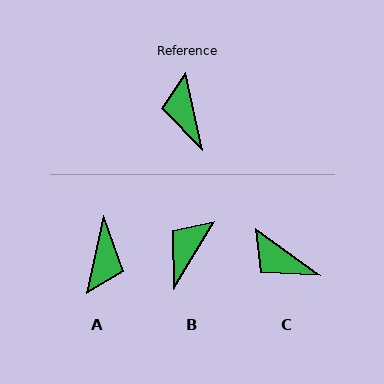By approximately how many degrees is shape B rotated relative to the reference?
Approximately 43 degrees clockwise.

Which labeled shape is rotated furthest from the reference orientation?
A, about 155 degrees away.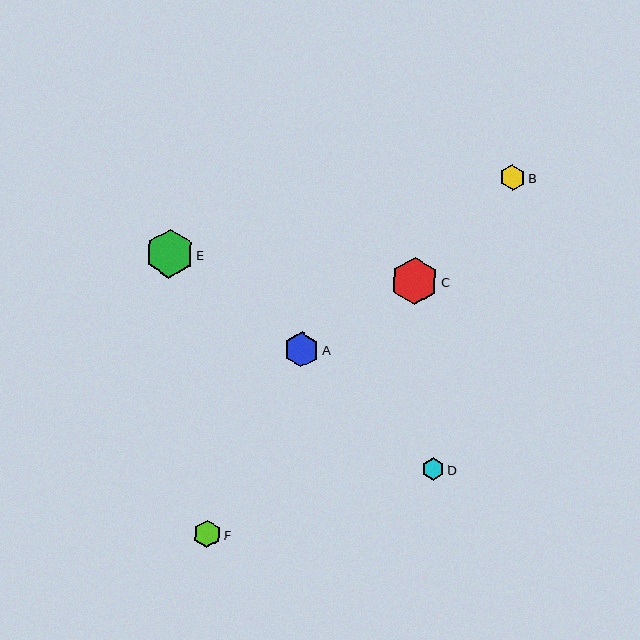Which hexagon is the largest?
Hexagon E is the largest with a size of approximately 48 pixels.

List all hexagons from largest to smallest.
From largest to smallest: E, C, A, F, B, D.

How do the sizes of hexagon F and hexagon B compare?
Hexagon F and hexagon B are approximately the same size.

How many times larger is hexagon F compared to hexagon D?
Hexagon F is approximately 1.2 times the size of hexagon D.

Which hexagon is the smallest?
Hexagon D is the smallest with a size of approximately 23 pixels.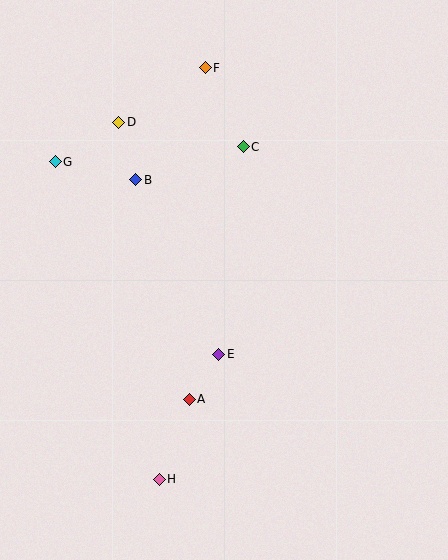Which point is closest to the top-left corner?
Point D is closest to the top-left corner.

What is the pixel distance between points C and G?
The distance between C and G is 188 pixels.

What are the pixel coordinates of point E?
Point E is at (219, 354).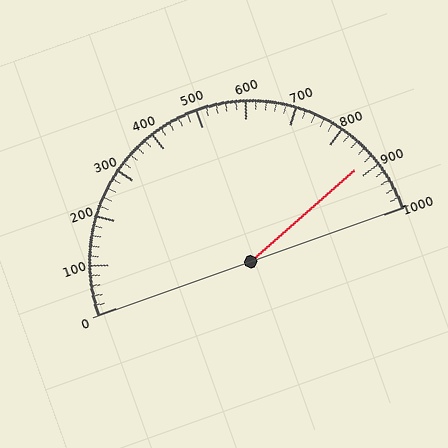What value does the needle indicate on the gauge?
The needle indicates approximately 880.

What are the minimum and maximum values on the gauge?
The gauge ranges from 0 to 1000.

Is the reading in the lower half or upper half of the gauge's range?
The reading is in the upper half of the range (0 to 1000).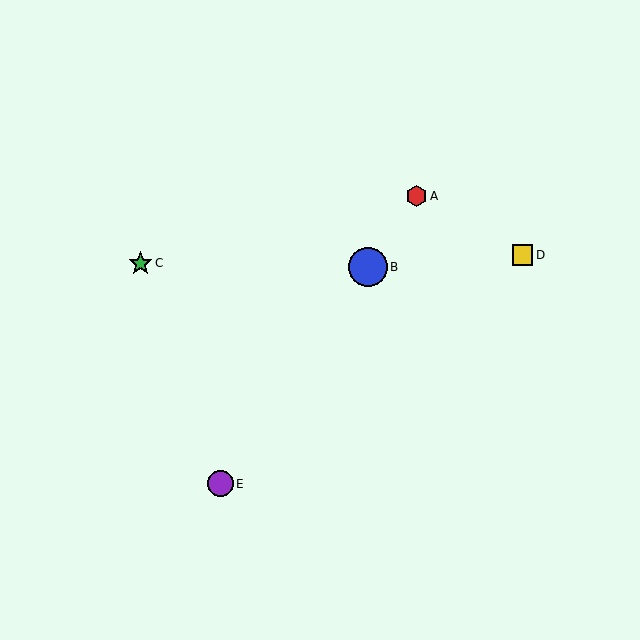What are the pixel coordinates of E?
Object E is at (220, 484).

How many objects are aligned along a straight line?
3 objects (A, B, E) are aligned along a straight line.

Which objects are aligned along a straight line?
Objects A, B, E are aligned along a straight line.